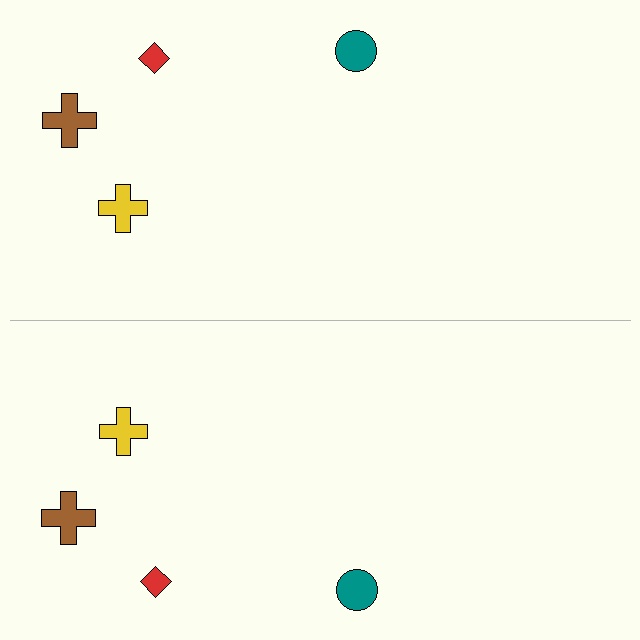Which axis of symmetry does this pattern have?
The pattern has a horizontal axis of symmetry running through the center of the image.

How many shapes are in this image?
There are 8 shapes in this image.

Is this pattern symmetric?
Yes, this pattern has bilateral (reflection) symmetry.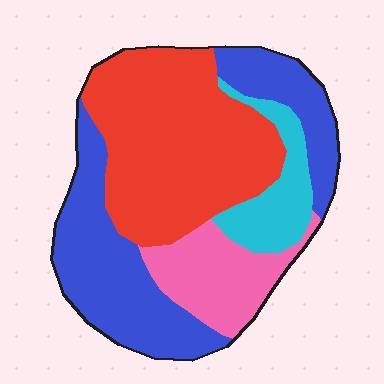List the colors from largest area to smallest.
From largest to smallest: red, blue, pink, cyan.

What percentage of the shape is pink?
Pink takes up less than a quarter of the shape.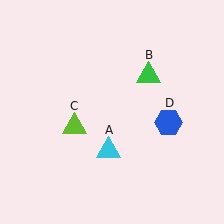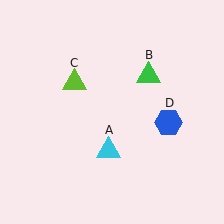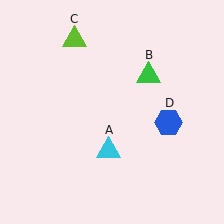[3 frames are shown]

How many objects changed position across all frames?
1 object changed position: lime triangle (object C).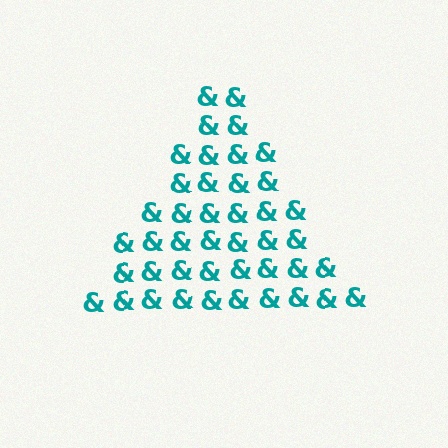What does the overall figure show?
The overall figure shows a triangle.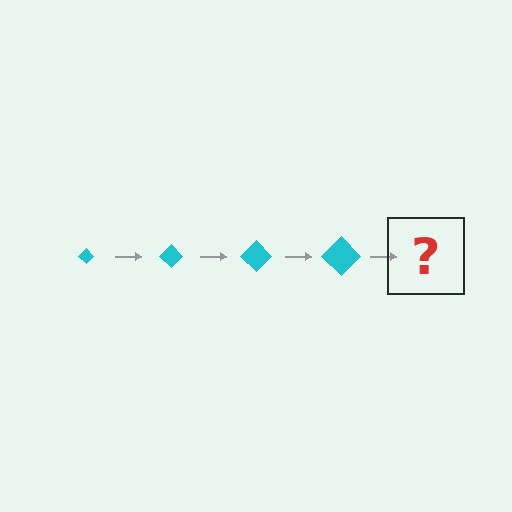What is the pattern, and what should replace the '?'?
The pattern is that the diamond gets progressively larger each step. The '?' should be a cyan diamond, larger than the previous one.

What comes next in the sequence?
The next element should be a cyan diamond, larger than the previous one.